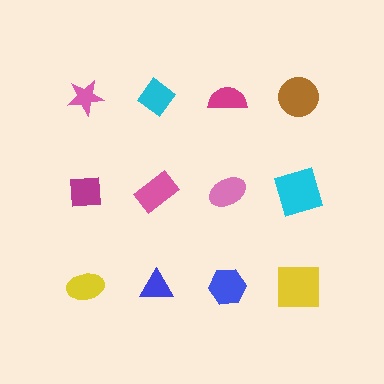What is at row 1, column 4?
A brown circle.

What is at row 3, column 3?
A blue hexagon.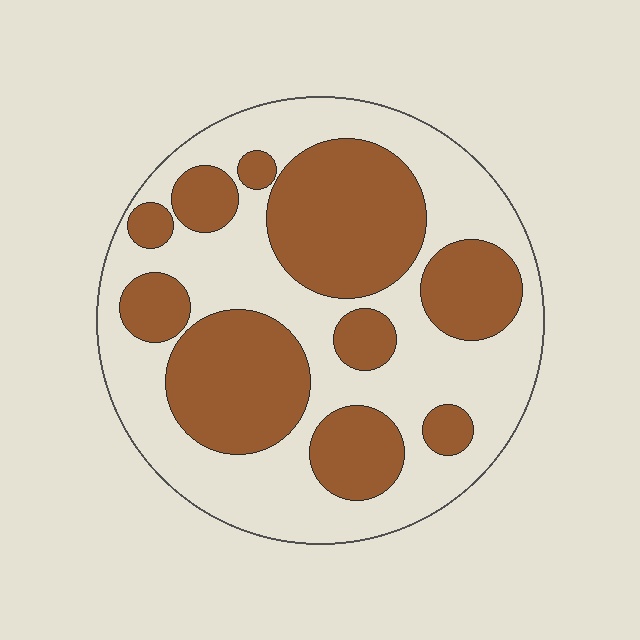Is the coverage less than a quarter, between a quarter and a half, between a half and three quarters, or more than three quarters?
Between a quarter and a half.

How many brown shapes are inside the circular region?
10.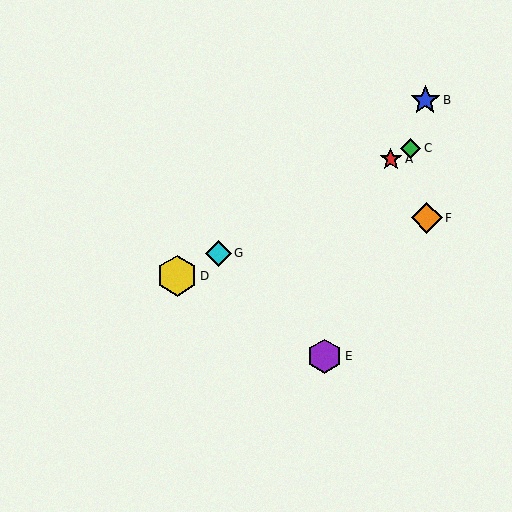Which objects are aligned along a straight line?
Objects A, C, D, G are aligned along a straight line.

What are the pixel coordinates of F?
Object F is at (427, 218).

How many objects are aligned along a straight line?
4 objects (A, C, D, G) are aligned along a straight line.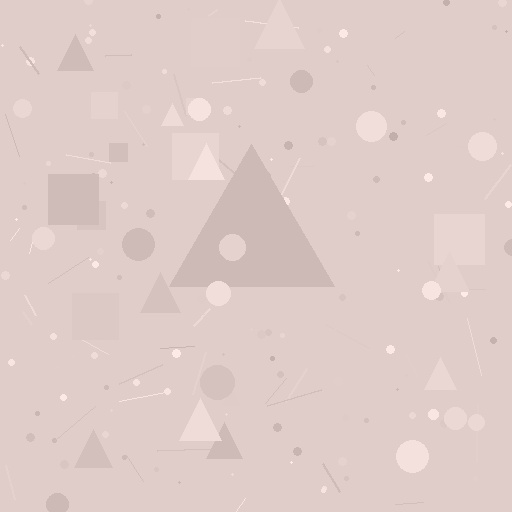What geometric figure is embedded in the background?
A triangle is embedded in the background.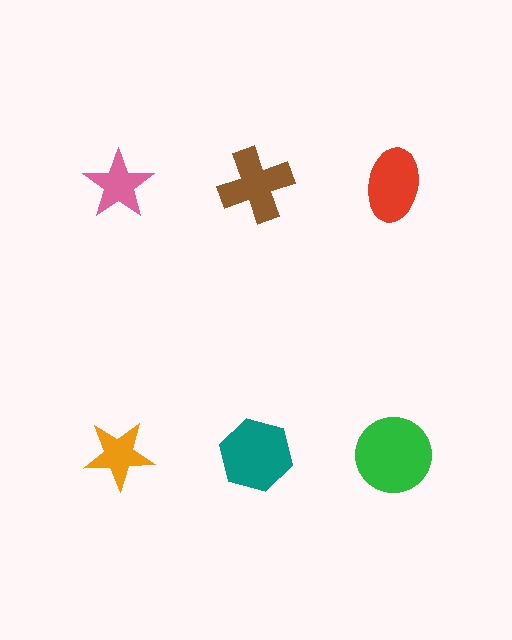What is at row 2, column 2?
A teal hexagon.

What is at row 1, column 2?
A brown cross.